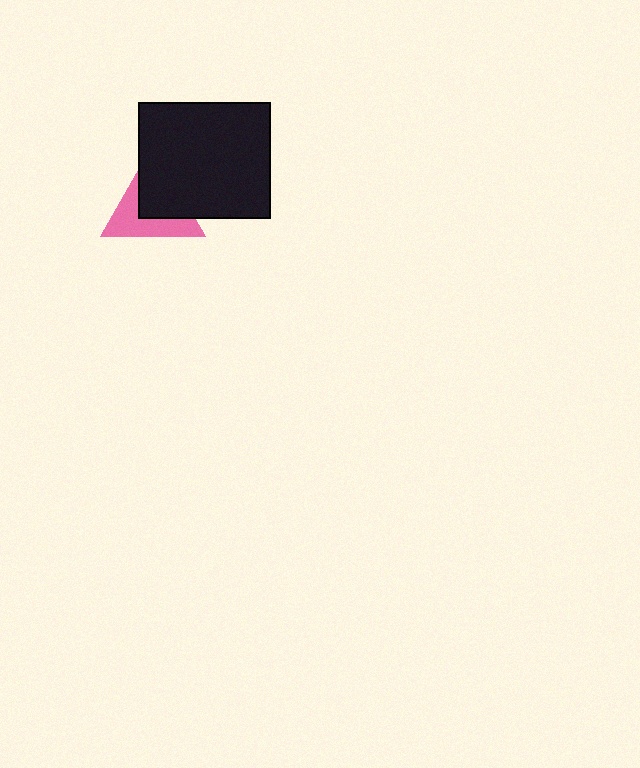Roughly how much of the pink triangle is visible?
About half of it is visible (roughly 49%).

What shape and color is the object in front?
The object in front is a black rectangle.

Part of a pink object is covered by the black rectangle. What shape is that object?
It is a triangle.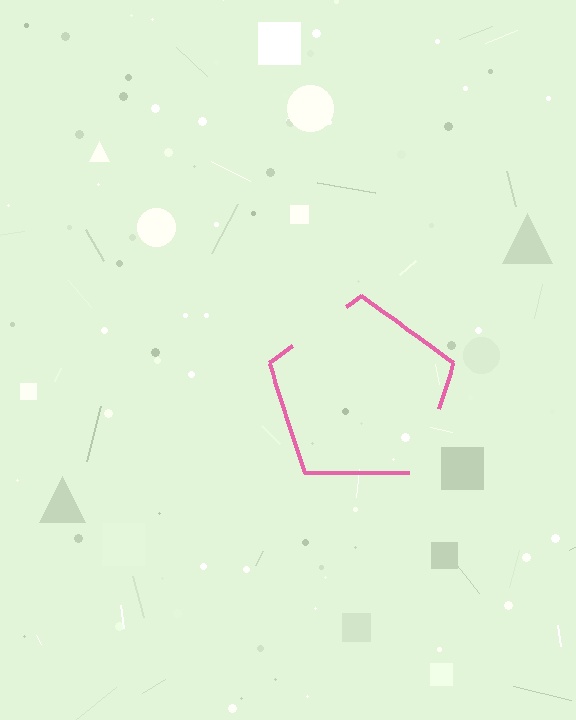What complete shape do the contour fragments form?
The contour fragments form a pentagon.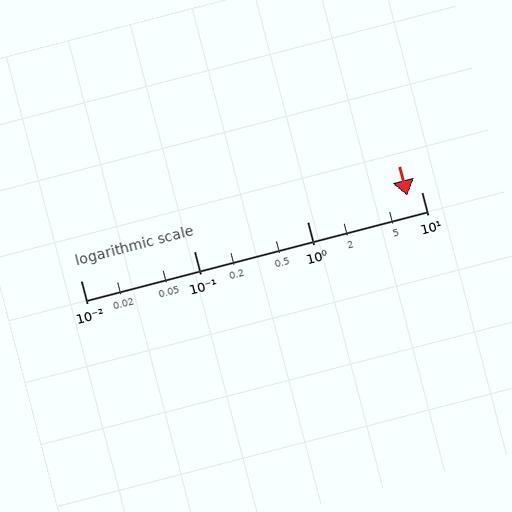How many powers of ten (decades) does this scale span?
The scale spans 3 decades, from 0.01 to 10.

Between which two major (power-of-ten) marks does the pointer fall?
The pointer is between 1 and 10.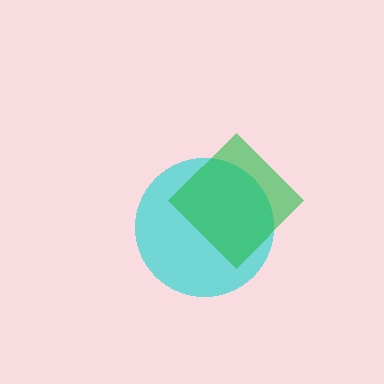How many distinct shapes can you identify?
There are 2 distinct shapes: a cyan circle, a green diamond.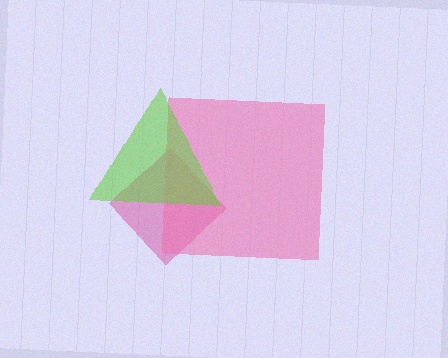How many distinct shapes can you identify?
There are 3 distinct shapes: a magenta diamond, a pink square, a lime triangle.